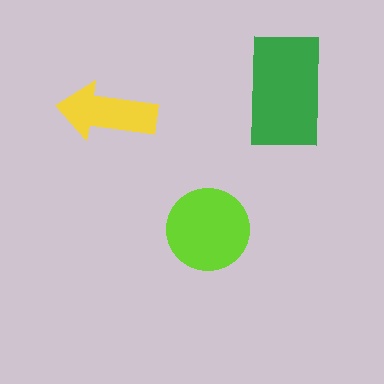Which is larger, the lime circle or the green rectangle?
The green rectangle.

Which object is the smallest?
The yellow arrow.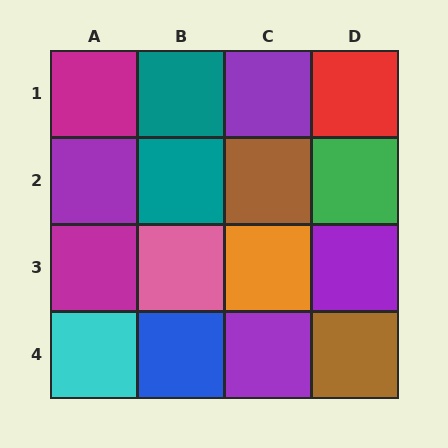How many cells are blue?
1 cell is blue.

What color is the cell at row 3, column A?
Magenta.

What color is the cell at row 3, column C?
Orange.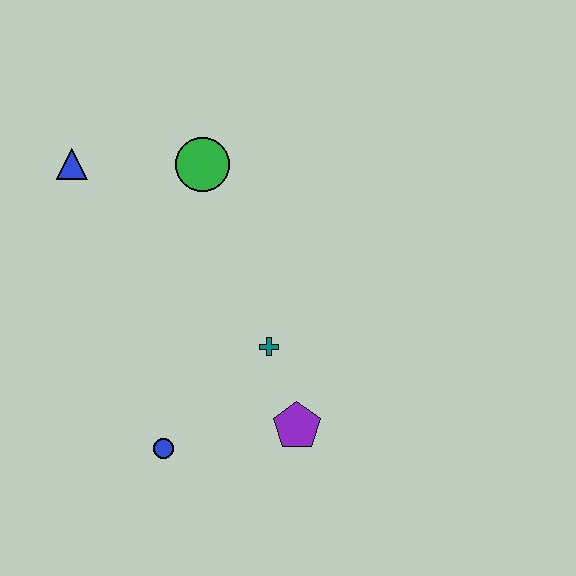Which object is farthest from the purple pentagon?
The blue triangle is farthest from the purple pentagon.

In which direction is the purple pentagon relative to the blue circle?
The purple pentagon is to the right of the blue circle.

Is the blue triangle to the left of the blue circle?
Yes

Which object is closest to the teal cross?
The purple pentagon is closest to the teal cross.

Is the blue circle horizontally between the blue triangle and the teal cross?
Yes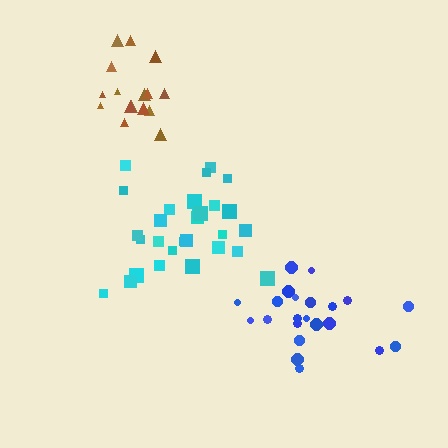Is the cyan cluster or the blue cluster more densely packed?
Cyan.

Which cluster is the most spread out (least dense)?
Blue.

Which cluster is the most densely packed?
Brown.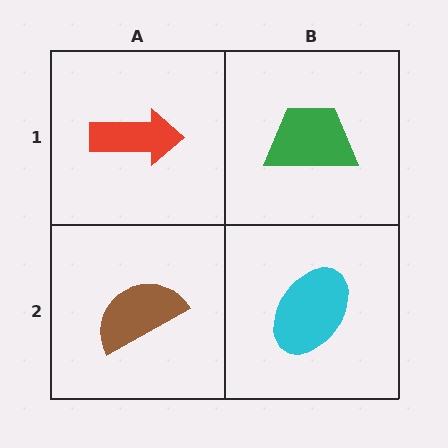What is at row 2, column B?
A cyan ellipse.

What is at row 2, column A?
A brown semicircle.